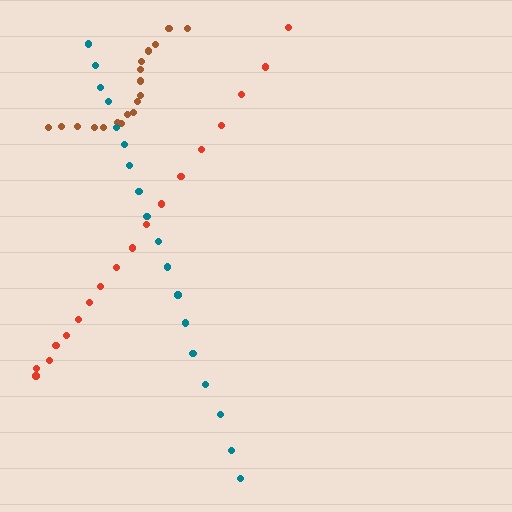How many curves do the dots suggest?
There are 3 distinct paths.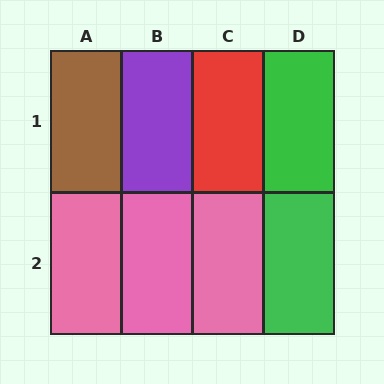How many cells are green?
2 cells are green.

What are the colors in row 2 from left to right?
Pink, pink, pink, green.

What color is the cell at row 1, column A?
Brown.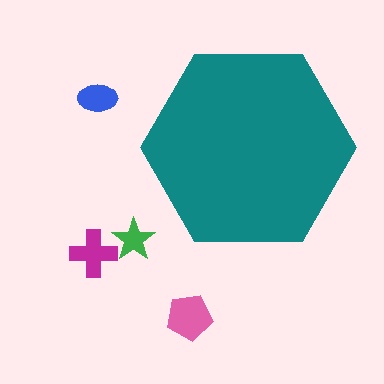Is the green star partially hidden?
No, the green star is fully visible.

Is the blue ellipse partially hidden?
No, the blue ellipse is fully visible.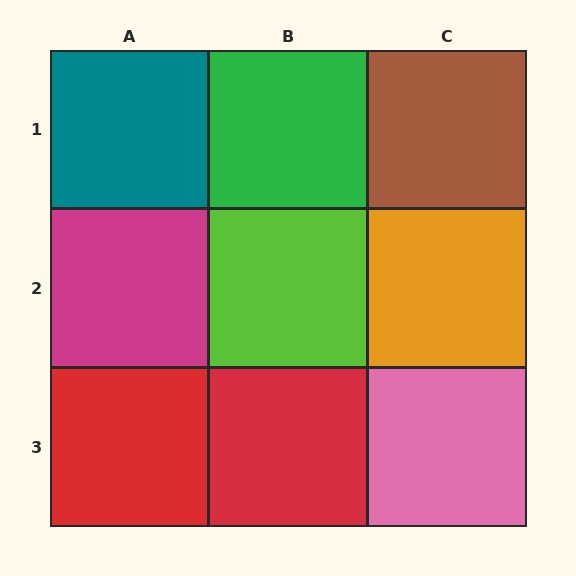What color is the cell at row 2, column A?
Magenta.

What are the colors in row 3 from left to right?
Red, red, pink.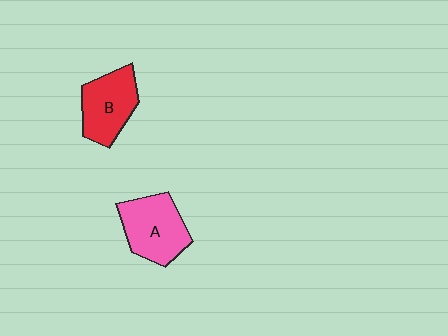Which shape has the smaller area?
Shape B (red).